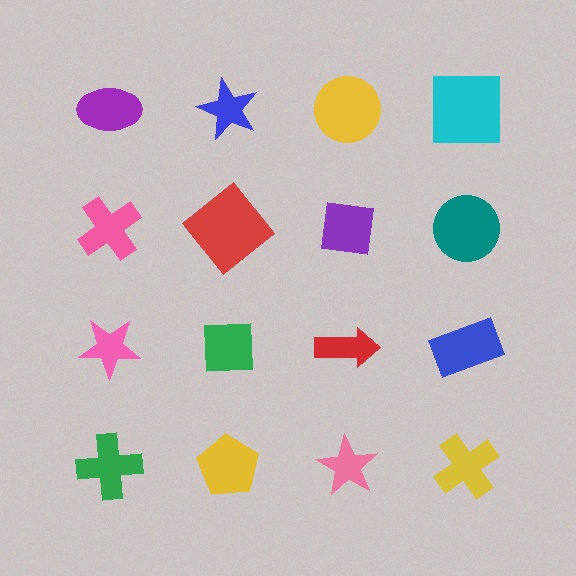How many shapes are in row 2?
4 shapes.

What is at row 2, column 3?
A purple square.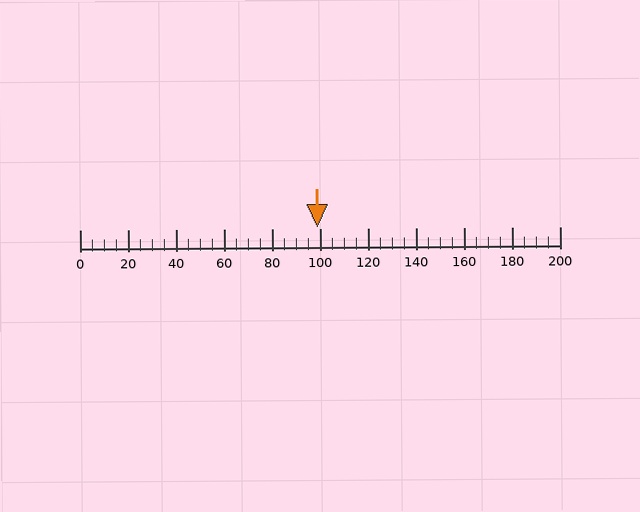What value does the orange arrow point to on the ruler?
The orange arrow points to approximately 99.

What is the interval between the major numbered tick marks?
The major tick marks are spaced 20 units apart.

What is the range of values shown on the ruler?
The ruler shows values from 0 to 200.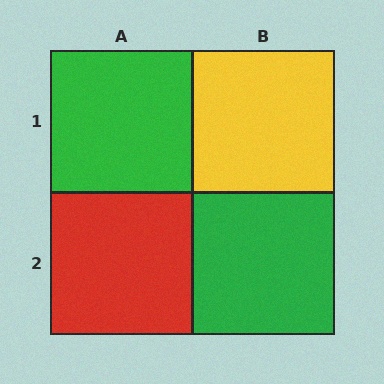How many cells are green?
2 cells are green.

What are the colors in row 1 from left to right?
Green, yellow.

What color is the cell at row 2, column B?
Green.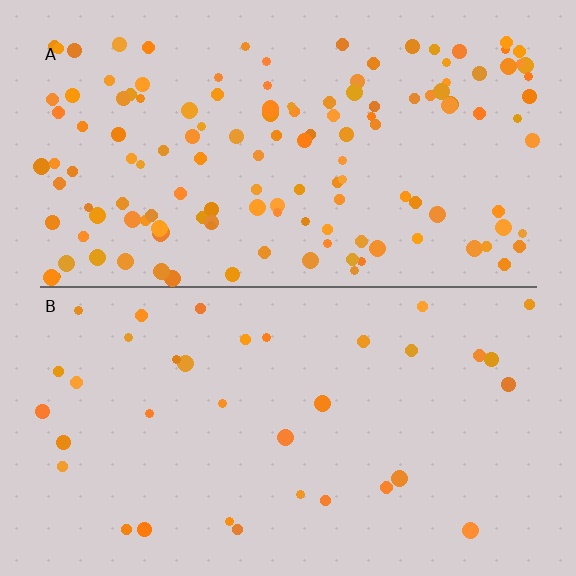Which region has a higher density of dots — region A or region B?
A (the top).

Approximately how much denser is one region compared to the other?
Approximately 3.9× — region A over region B.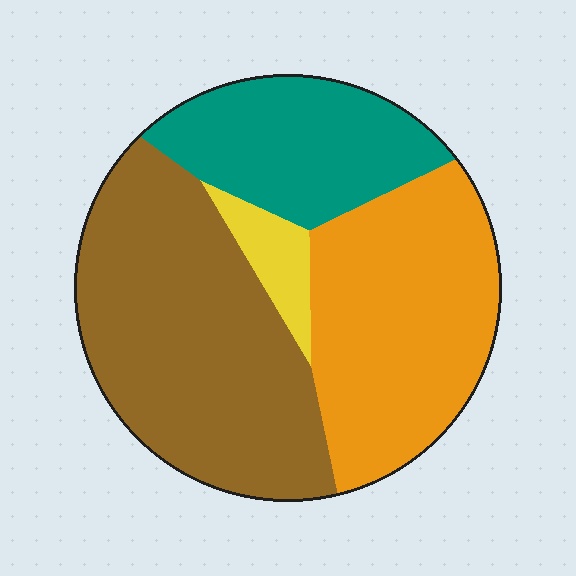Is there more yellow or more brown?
Brown.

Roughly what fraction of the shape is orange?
Orange covers about 35% of the shape.